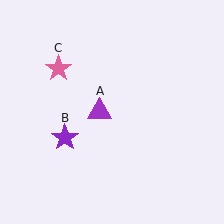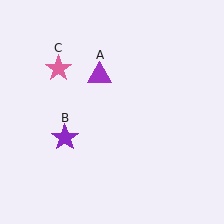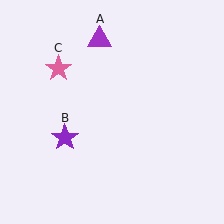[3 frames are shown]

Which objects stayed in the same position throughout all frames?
Purple star (object B) and pink star (object C) remained stationary.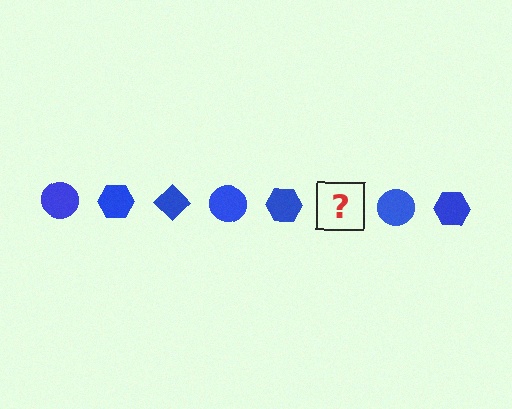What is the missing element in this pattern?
The missing element is a blue diamond.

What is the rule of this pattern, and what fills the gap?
The rule is that the pattern cycles through circle, hexagon, diamond shapes in blue. The gap should be filled with a blue diamond.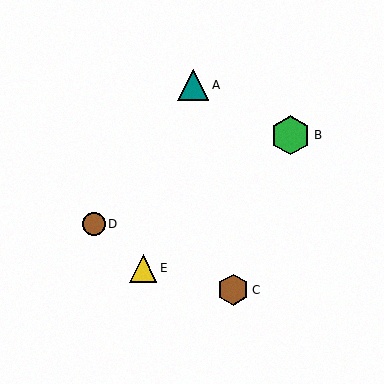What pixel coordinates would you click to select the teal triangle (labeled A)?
Click at (193, 85) to select the teal triangle A.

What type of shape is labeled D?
Shape D is a brown circle.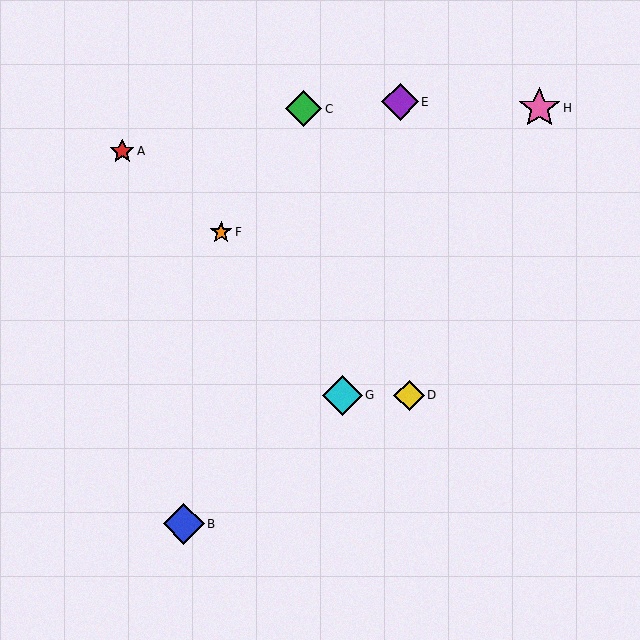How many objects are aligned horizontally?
2 objects (D, G) are aligned horizontally.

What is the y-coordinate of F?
Object F is at y≈232.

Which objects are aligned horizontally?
Objects D, G are aligned horizontally.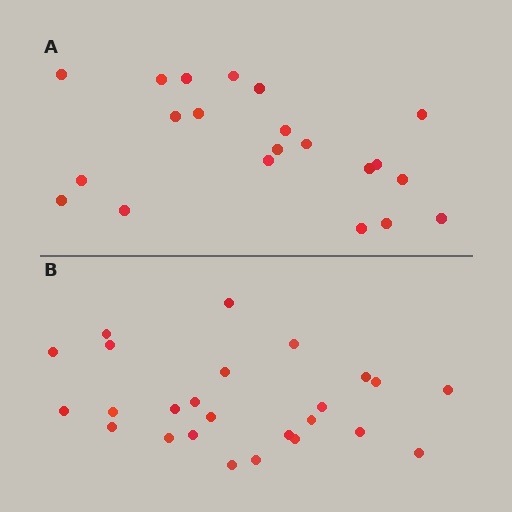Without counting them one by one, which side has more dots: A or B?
Region B (the bottom region) has more dots.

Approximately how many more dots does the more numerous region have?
Region B has about 4 more dots than region A.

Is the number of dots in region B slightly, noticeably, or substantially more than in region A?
Region B has only slightly more — the two regions are fairly close. The ratio is roughly 1.2 to 1.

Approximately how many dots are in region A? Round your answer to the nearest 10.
About 20 dots. (The exact count is 21, which rounds to 20.)